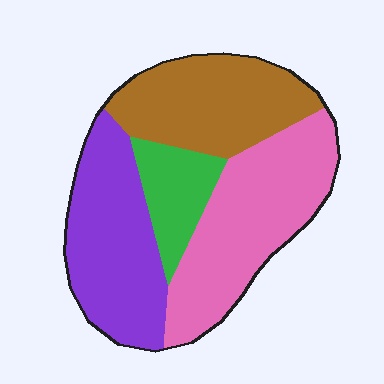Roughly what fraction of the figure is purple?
Purple takes up about one quarter (1/4) of the figure.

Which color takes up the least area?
Green, at roughly 10%.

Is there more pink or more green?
Pink.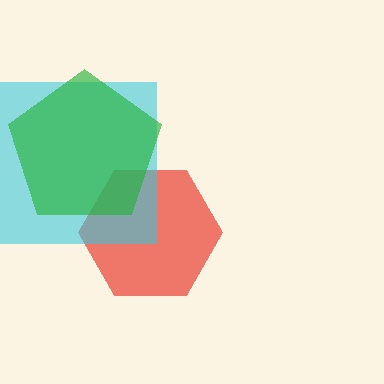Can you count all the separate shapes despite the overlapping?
Yes, there are 3 separate shapes.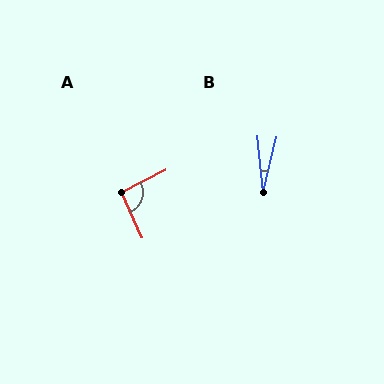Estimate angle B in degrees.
Approximately 19 degrees.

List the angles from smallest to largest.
B (19°), A (93°).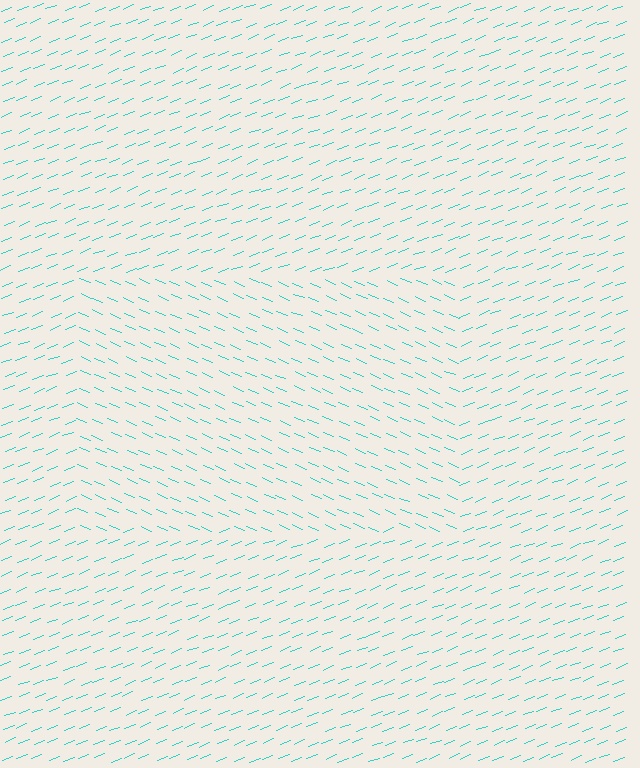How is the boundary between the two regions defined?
The boundary is defined purely by a change in line orientation (approximately 45 degrees difference). All lines are the same color and thickness.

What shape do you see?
I see a rectangle.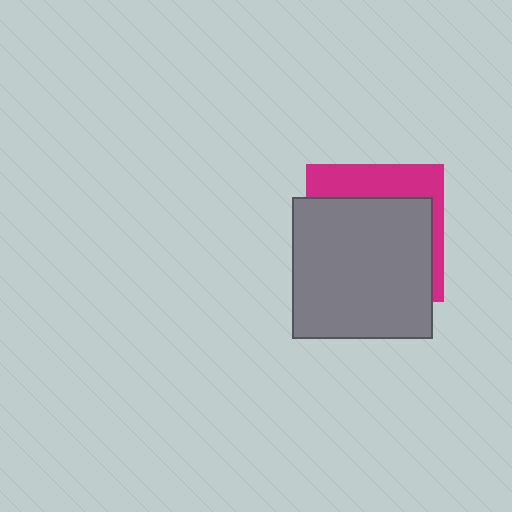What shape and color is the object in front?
The object in front is a gray square.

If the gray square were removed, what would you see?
You would see the complete magenta square.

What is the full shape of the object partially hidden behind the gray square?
The partially hidden object is a magenta square.